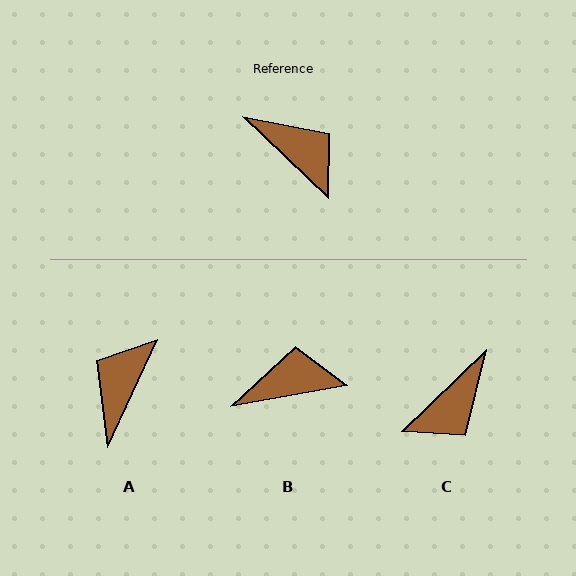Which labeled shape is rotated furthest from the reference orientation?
A, about 109 degrees away.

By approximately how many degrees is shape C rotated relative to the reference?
Approximately 92 degrees clockwise.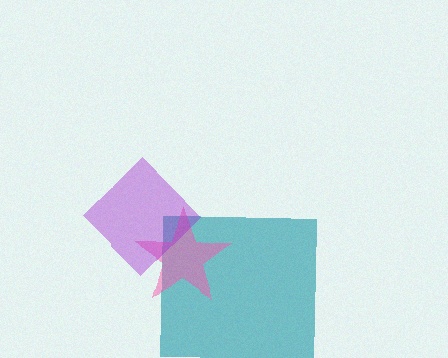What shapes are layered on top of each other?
The layered shapes are: a teal square, a pink star, a purple diamond.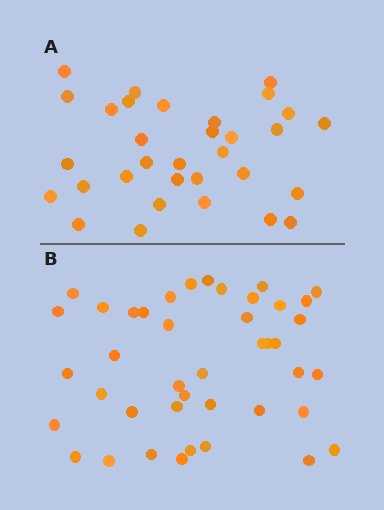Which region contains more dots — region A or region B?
Region B (the bottom region) has more dots.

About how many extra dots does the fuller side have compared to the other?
Region B has roughly 10 or so more dots than region A.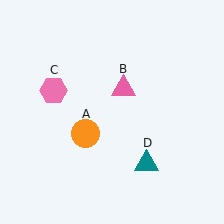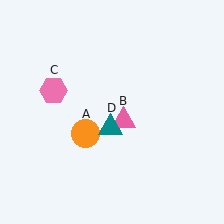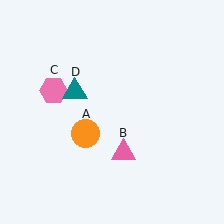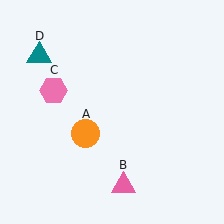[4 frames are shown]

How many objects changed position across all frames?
2 objects changed position: pink triangle (object B), teal triangle (object D).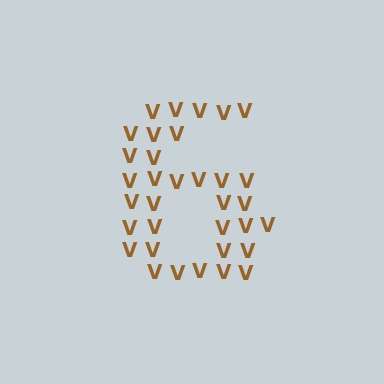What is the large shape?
The large shape is the digit 6.